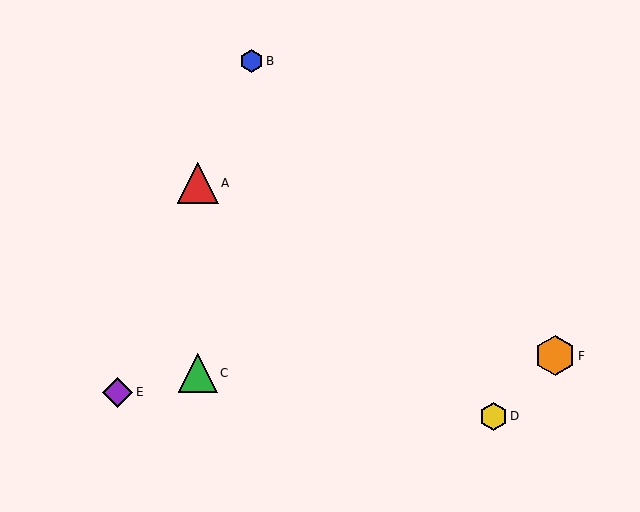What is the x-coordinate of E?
Object E is at x≈118.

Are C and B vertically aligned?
No, C is at x≈198 and B is at x≈252.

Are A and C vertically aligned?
Yes, both are at x≈198.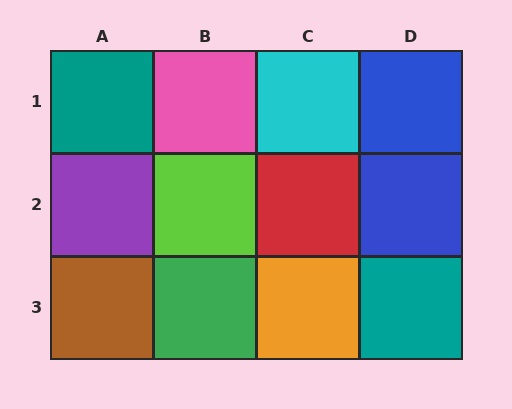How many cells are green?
1 cell is green.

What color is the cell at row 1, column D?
Blue.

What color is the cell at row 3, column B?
Green.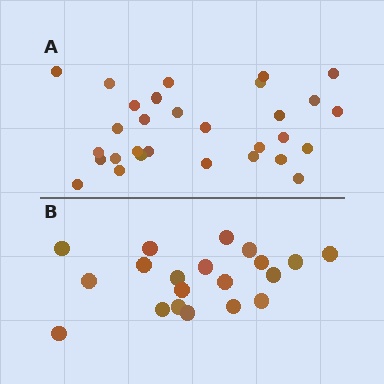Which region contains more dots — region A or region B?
Region A (the top region) has more dots.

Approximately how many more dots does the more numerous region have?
Region A has roughly 10 or so more dots than region B.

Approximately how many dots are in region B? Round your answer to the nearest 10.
About 20 dots.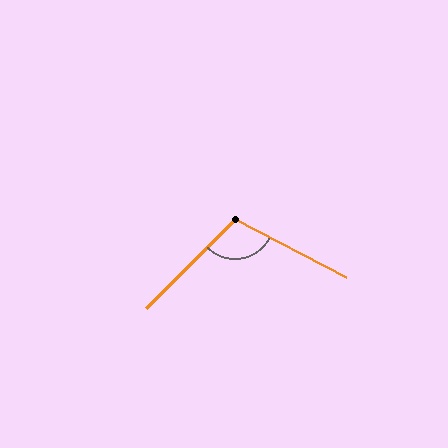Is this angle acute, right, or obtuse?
It is obtuse.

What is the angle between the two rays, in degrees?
Approximately 108 degrees.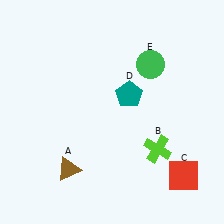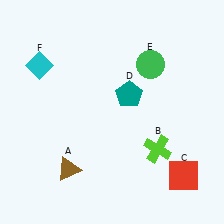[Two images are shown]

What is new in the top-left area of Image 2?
A cyan diamond (F) was added in the top-left area of Image 2.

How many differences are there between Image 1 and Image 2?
There is 1 difference between the two images.